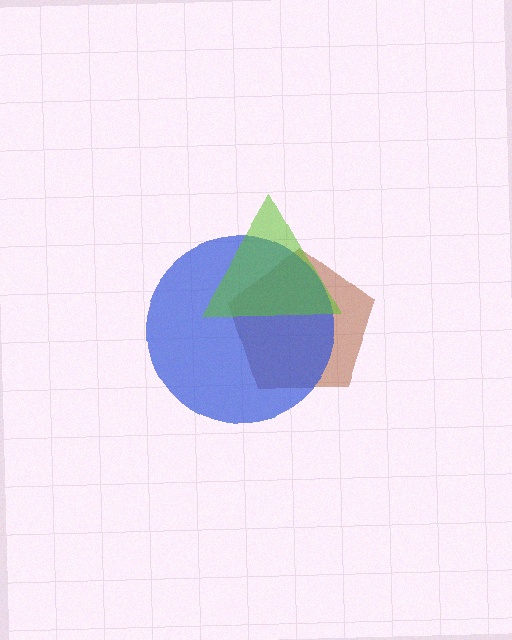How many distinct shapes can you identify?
There are 3 distinct shapes: a brown pentagon, a blue circle, a lime triangle.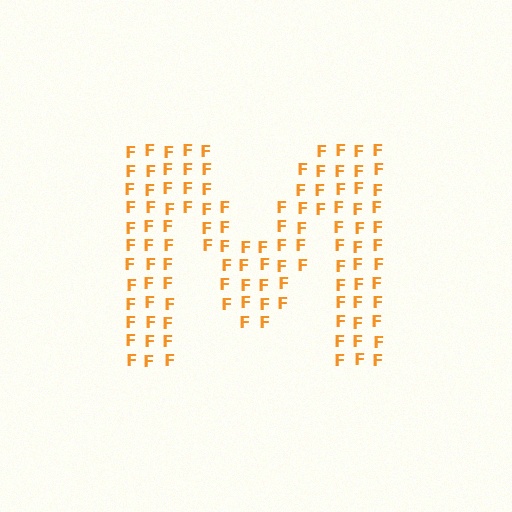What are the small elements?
The small elements are letter F's.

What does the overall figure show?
The overall figure shows the letter M.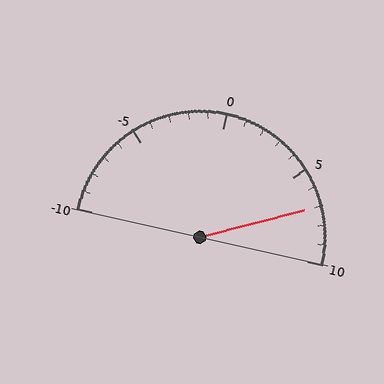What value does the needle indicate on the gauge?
The needle indicates approximately 7.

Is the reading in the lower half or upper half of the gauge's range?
The reading is in the upper half of the range (-10 to 10).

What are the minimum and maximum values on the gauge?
The gauge ranges from -10 to 10.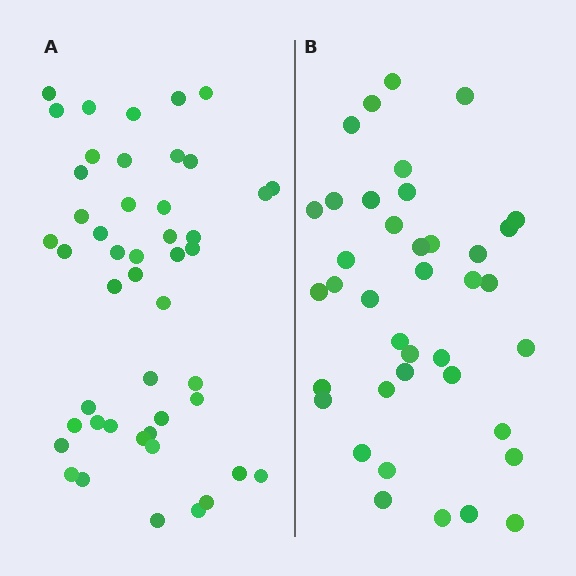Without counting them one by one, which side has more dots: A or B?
Region A (the left region) has more dots.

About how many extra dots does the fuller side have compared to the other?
Region A has roughly 8 or so more dots than region B.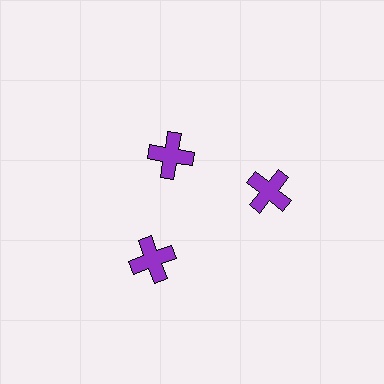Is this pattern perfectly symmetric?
No. The 3 purple crosses are arranged in a ring, but one element near the 11 o'clock position is pulled inward toward the center, breaking the 3-fold rotational symmetry.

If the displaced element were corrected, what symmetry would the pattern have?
It would have 3-fold rotational symmetry — the pattern would map onto itself every 120 degrees.